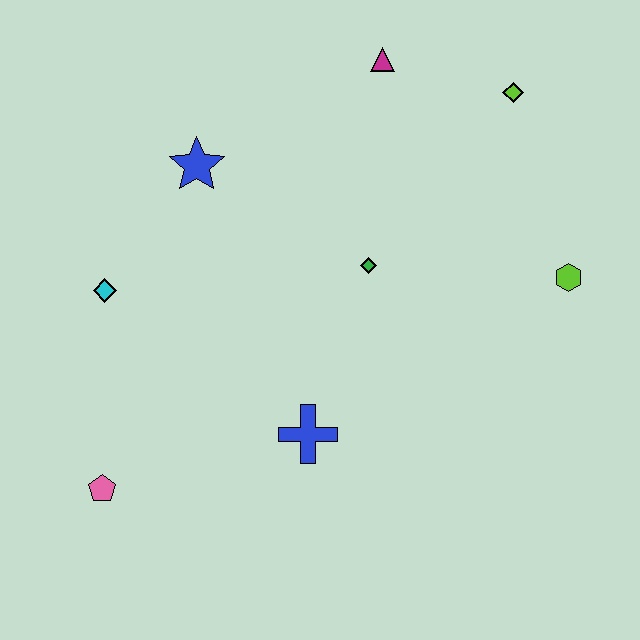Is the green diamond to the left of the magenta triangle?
Yes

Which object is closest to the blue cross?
The green diamond is closest to the blue cross.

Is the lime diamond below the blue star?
No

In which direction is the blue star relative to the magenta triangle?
The blue star is to the left of the magenta triangle.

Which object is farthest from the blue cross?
The lime diamond is farthest from the blue cross.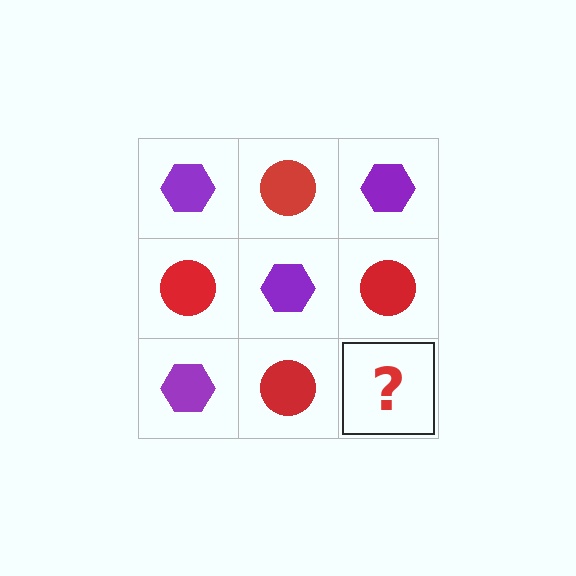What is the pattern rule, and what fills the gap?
The rule is that it alternates purple hexagon and red circle in a checkerboard pattern. The gap should be filled with a purple hexagon.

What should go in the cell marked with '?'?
The missing cell should contain a purple hexagon.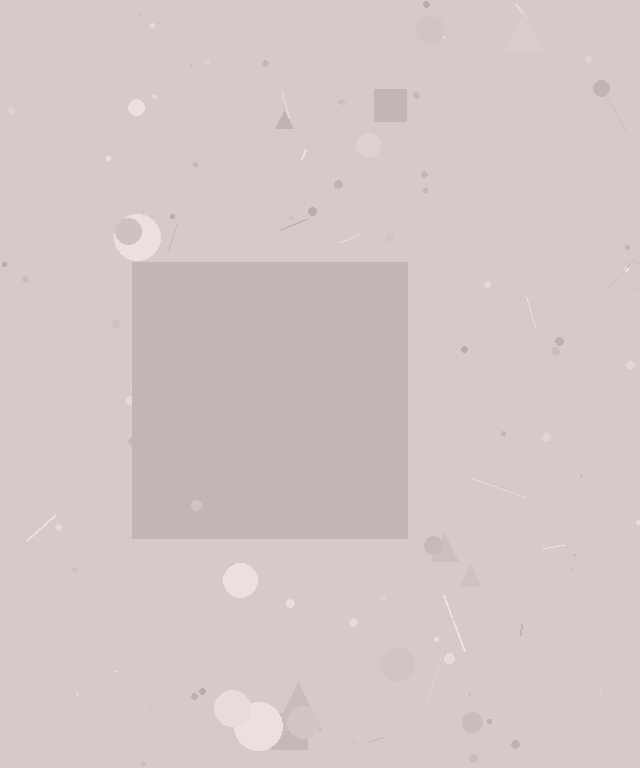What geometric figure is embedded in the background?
A square is embedded in the background.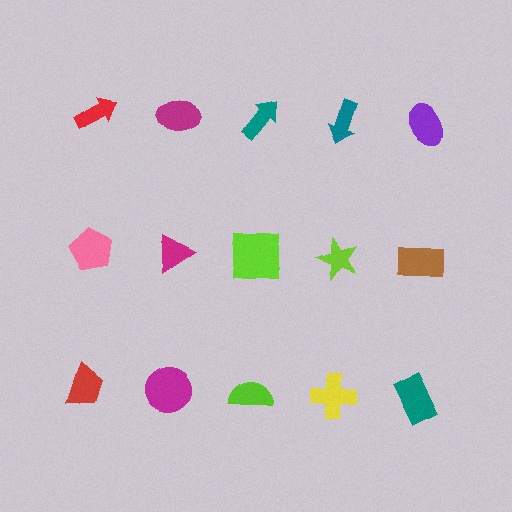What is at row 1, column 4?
A teal arrow.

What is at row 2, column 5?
A brown rectangle.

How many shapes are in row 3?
5 shapes.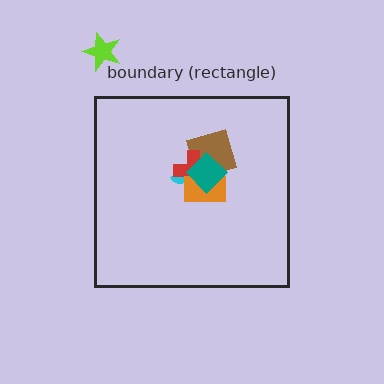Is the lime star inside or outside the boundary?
Outside.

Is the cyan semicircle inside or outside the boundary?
Inside.